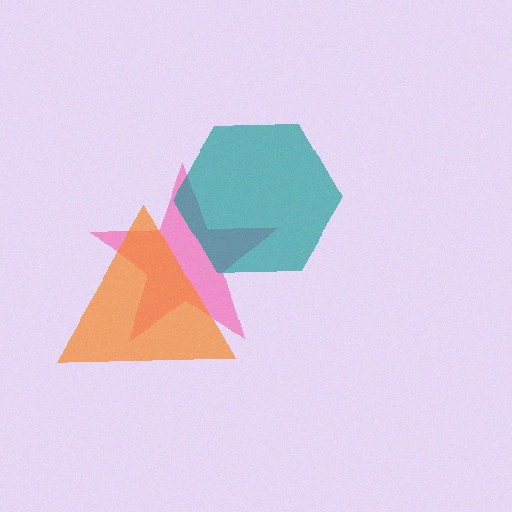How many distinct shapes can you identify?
There are 3 distinct shapes: a pink star, a teal hexagon, an orange triangle.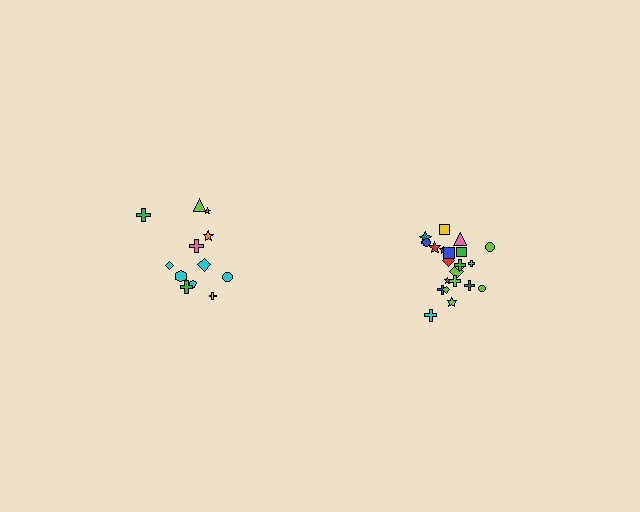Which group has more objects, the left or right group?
The right group.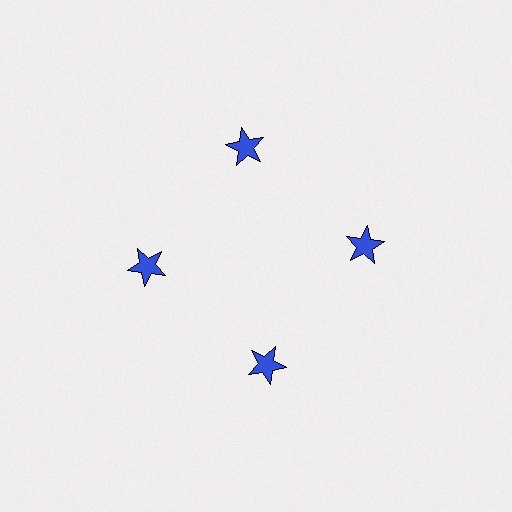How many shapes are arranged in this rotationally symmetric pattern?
There are 4 shapes, arranged in 4 groups of 1.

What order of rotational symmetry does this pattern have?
This pattern has 4-fold rotational symmetry.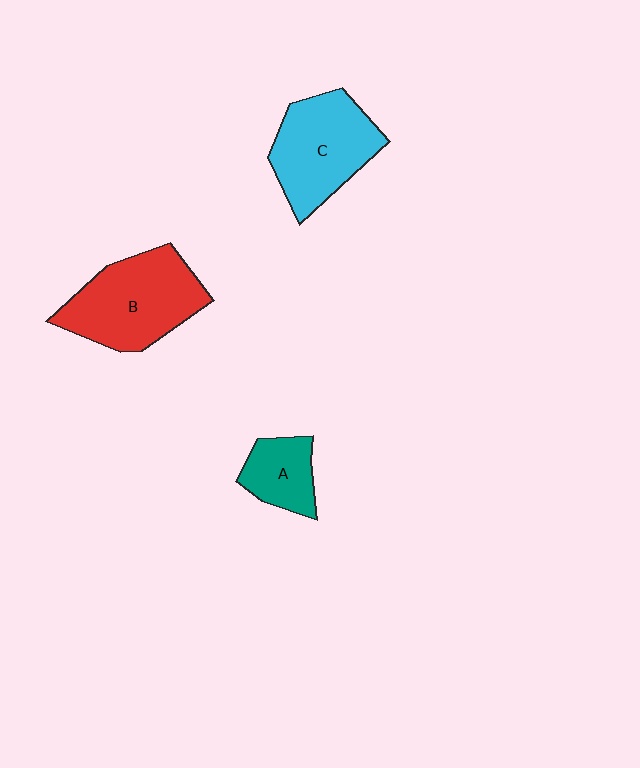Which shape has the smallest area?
Shape A (teal).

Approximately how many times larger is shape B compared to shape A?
Approximately 2.2 times.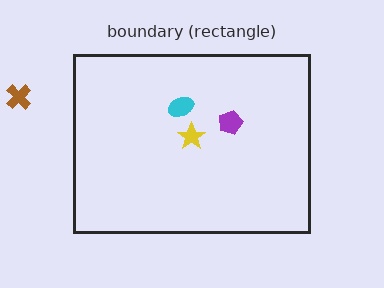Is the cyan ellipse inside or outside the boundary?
Inside.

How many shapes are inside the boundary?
3 inside, 1 outside.